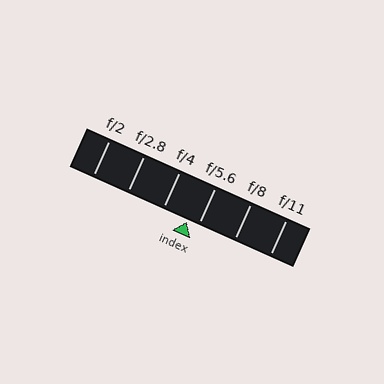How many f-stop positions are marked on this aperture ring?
There are 6 f-stop positions marked.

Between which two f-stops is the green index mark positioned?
The index mark is between f/4 and f/5.6.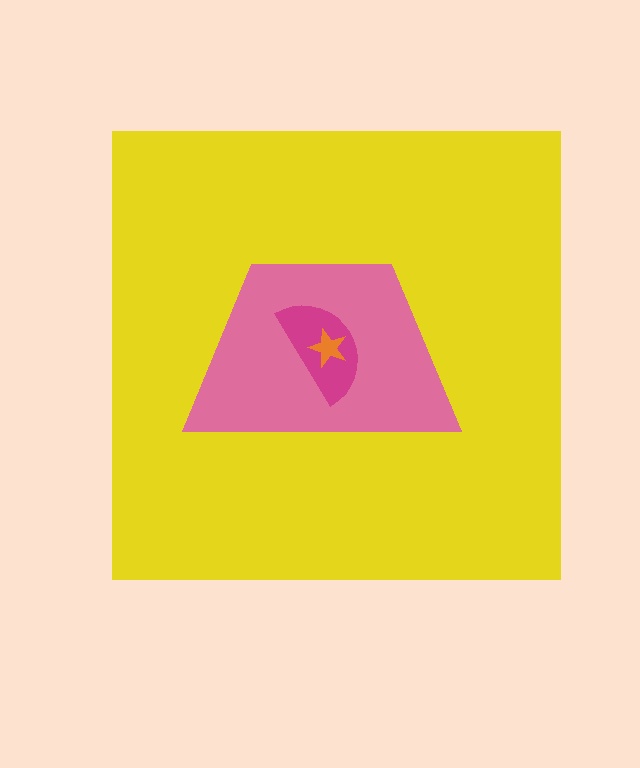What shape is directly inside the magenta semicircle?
The orange star.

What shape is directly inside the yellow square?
The pink trapezoid.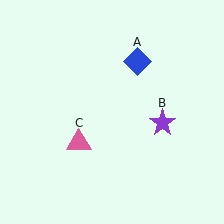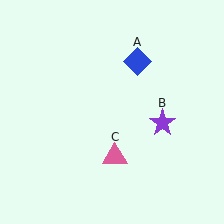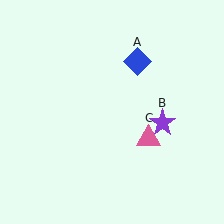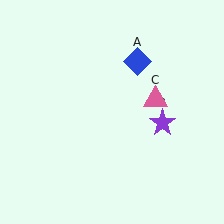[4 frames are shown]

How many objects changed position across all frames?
1 object changed position: pink triangle (object C).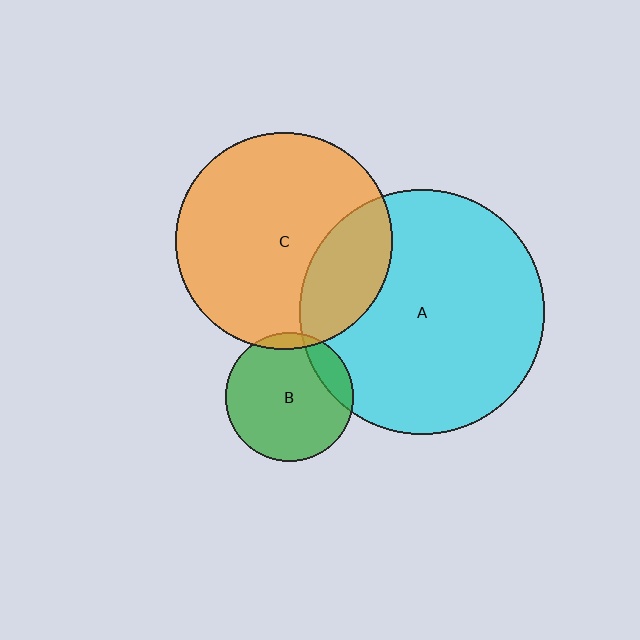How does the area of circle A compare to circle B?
Approximately 3.7 times.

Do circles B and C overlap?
Yes.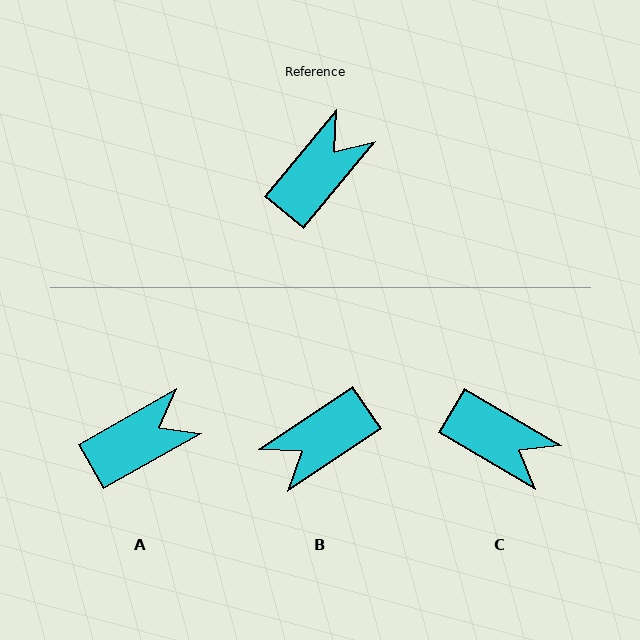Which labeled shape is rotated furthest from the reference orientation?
B, about 164 degrees away.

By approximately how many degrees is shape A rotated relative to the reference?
Approximately 21 degrees clockwise.